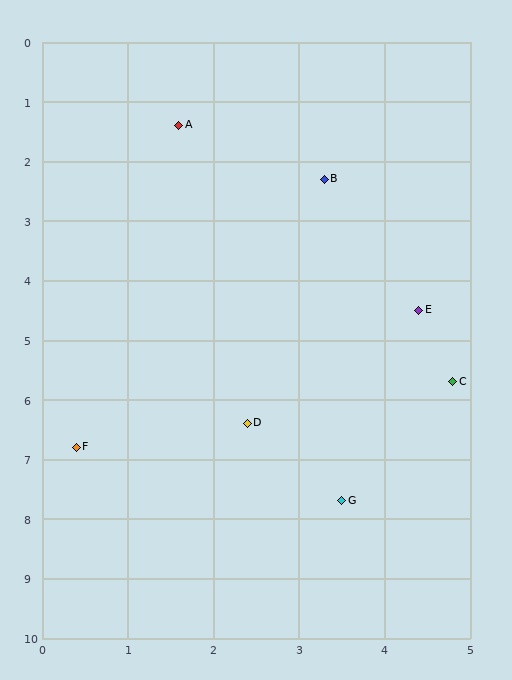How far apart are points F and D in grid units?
Points F and D are about 2.0 grid units apart.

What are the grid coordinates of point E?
Point E is at approximately (4.4, 4.5).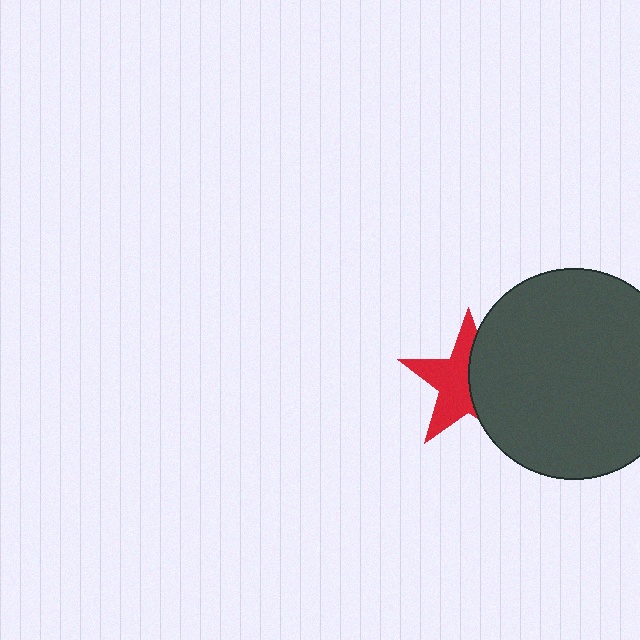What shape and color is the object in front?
The object in front is a dark gray circle.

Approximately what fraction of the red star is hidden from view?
Roughly 45% of the red star is hidden behind the dark gray circle.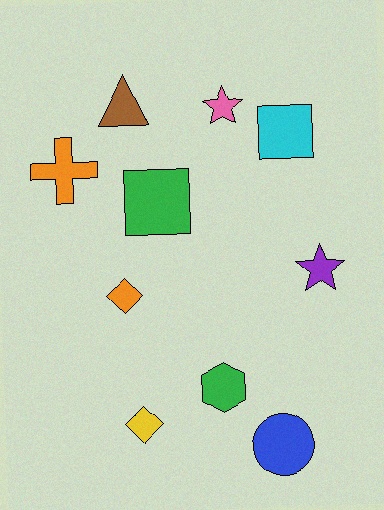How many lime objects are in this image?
There are no lime objects.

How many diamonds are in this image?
There are 2 diamonds.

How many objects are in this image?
There are 10 objects.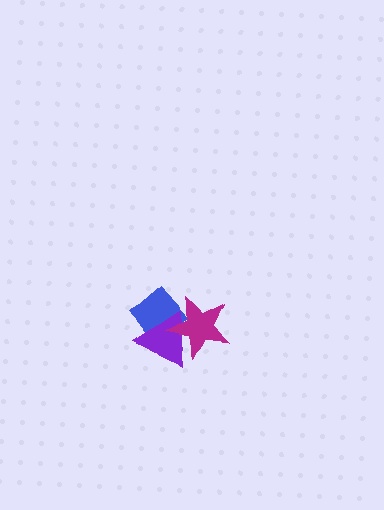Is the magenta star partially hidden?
No, no other shape covers it.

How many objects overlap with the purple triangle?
2 objects overlap with the purple triangle.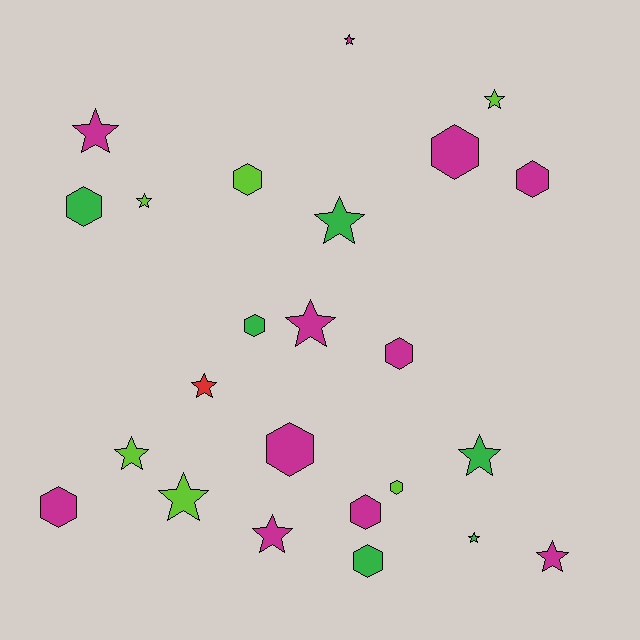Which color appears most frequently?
Magenta, with 11 objects.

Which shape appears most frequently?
Star, with 13 objects.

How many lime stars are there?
There are 4 lime stars.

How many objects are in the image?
There are 24 objects.